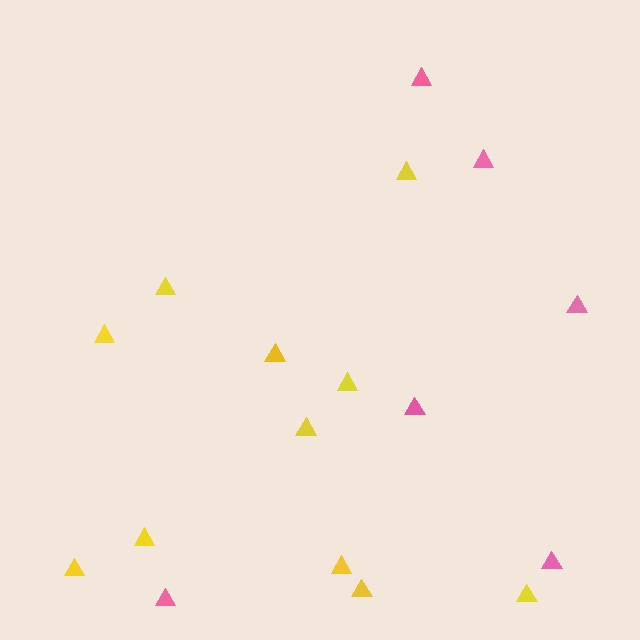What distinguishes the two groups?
There are 2 groups: one group of pink triangles (6) and one group of yellow triangles (11).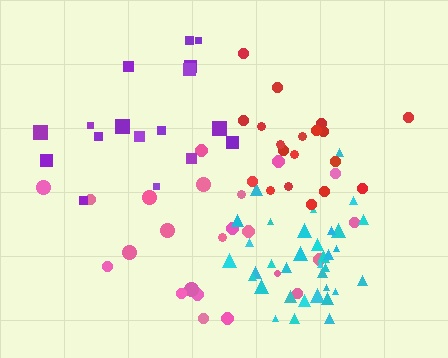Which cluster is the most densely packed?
Cyan.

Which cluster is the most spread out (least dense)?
Purple.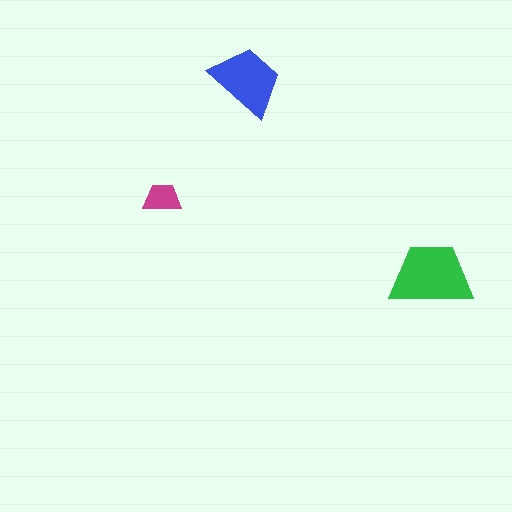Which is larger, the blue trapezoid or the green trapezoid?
The green one.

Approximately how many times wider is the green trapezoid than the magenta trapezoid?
About 2 times wider.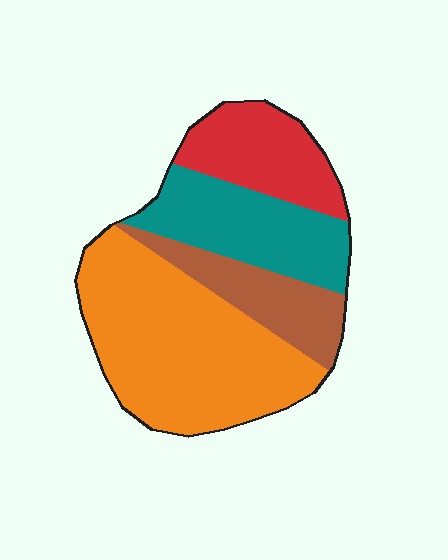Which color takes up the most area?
Orange, at roughly 45%.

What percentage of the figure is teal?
Teal takes up about one fifth (1/5) of the figure.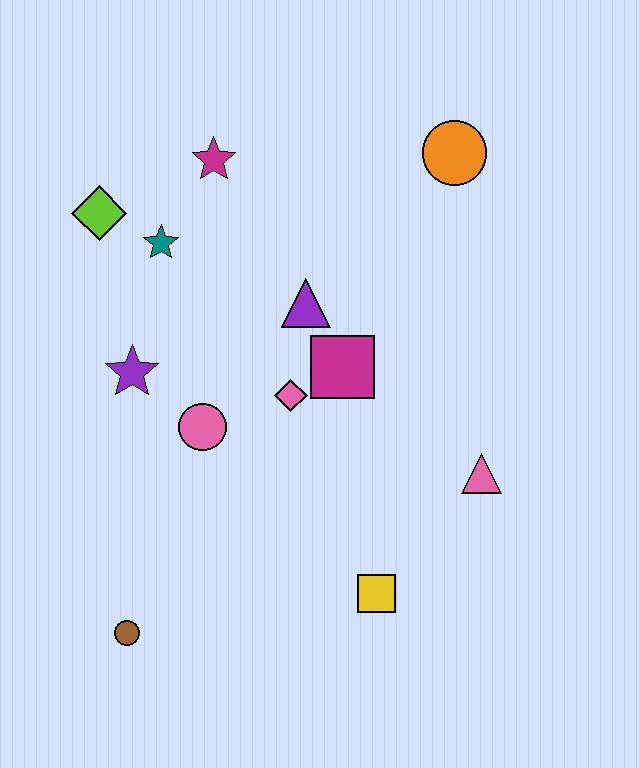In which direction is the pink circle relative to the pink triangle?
The pink circle is to the left of the pink triangle.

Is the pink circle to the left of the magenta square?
Yes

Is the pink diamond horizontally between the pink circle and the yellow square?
Yes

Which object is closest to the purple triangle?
The magenta square is closest to the purple triangle.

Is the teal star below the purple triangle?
No